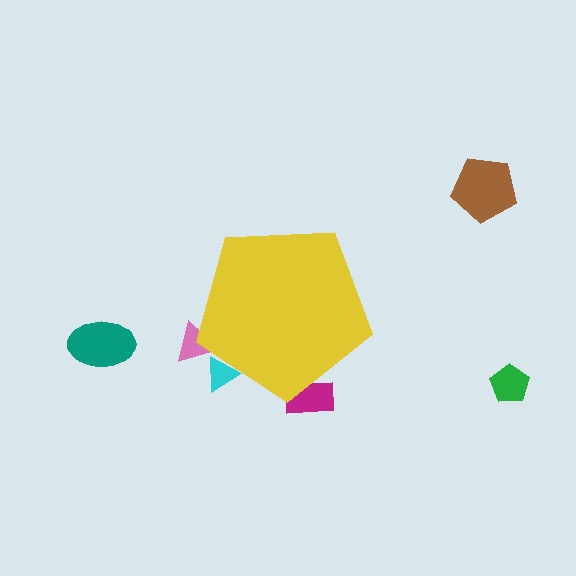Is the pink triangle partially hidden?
Yes, the pink triangle is partially hidden behind the yellow pentagon.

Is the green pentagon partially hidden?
No, the green pentagon is fully visible.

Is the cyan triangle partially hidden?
Yes, the cyan triangle is partially hidden behind the yellow pentagon.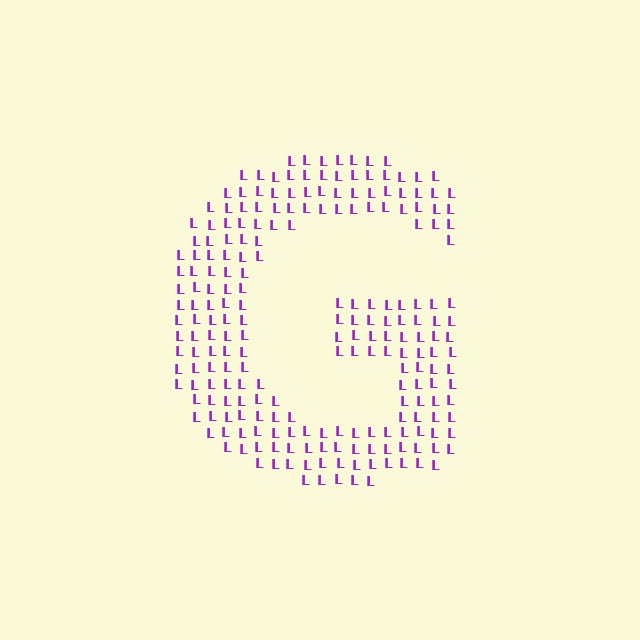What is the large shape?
The large shape is the letter G.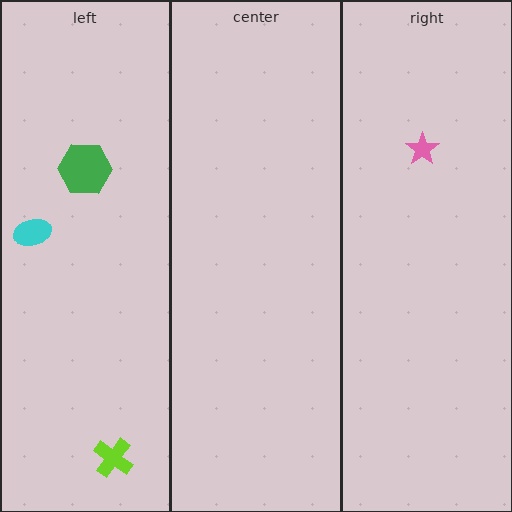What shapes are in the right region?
The pink star.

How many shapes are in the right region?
1.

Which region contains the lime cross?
The left region.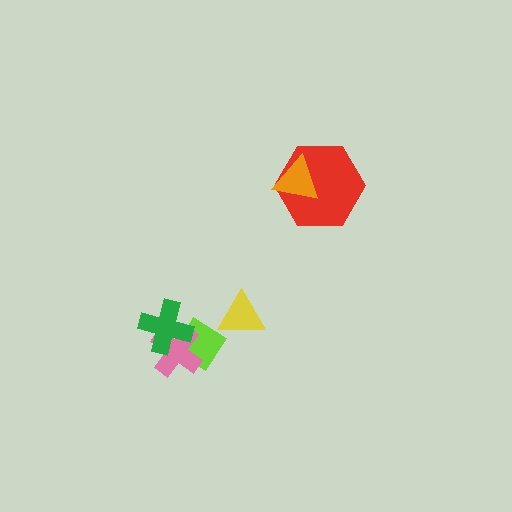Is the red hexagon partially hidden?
Yes, it is partially covered by another shape.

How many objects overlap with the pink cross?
2 objects overlap with the pink cross.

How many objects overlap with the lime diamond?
2 objects overlap with the lime diamond.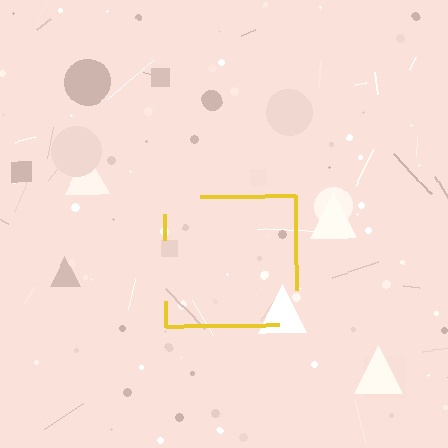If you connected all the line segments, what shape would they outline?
They would outline a square.